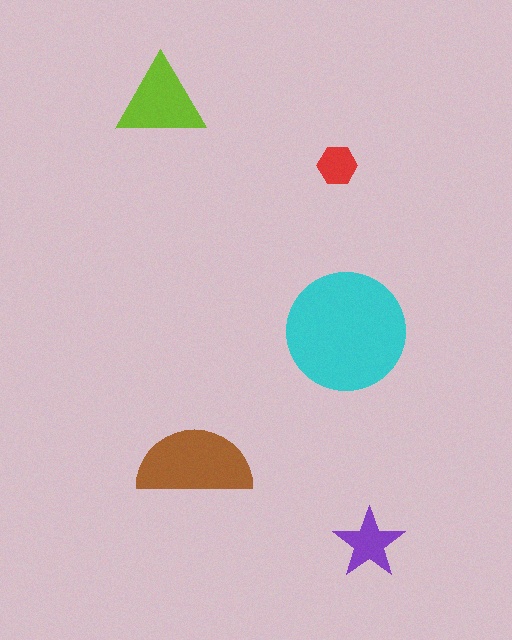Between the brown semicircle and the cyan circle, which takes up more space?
The cyan circle.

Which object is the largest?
The cyan circle.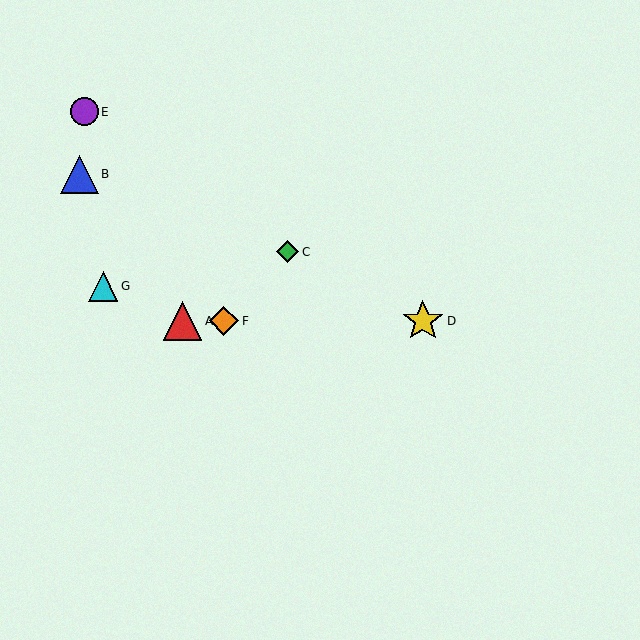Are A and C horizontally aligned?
No, A is at y≈321 and C is at y≈252.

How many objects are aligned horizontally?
3 objects (A, D, F) are aligned horizontally.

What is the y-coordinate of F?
Object F is at y≈321.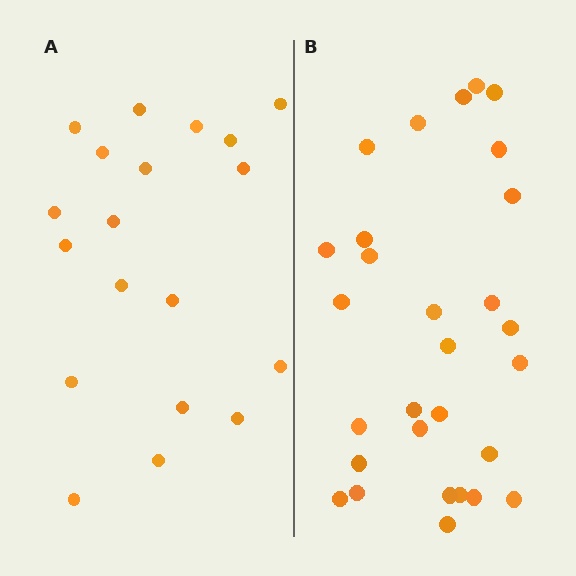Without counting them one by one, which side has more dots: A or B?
Region B (the right region) has more dots.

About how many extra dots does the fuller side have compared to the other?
Region B has roughly 10 or so more dots than region A.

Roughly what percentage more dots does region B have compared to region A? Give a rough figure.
About 55% more.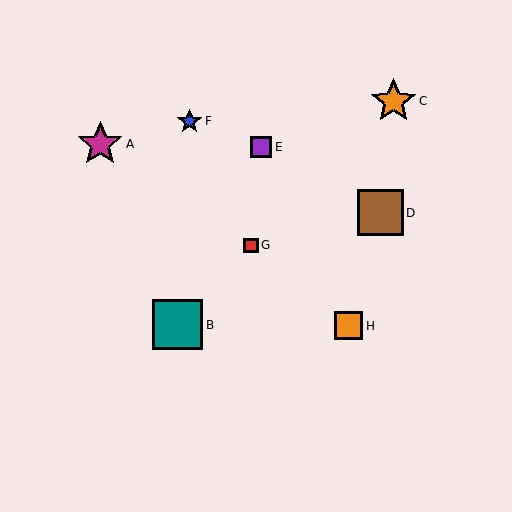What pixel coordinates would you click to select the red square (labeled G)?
Click at (251, 245) to select the red square G.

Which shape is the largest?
The teal square (labeled B) is the largest.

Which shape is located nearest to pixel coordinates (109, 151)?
The magenta star (labeled A) at (100, 144) is nearest to that location.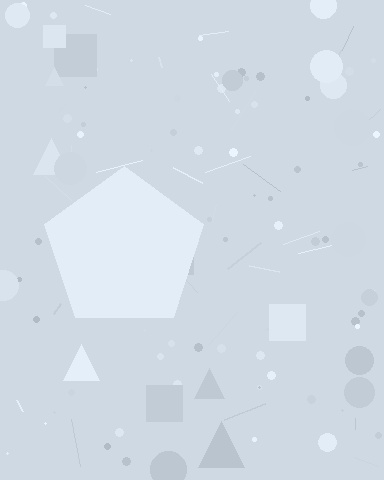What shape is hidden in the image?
A pentagon is hidden in the image.